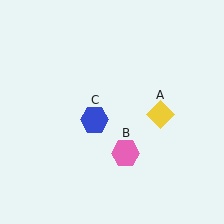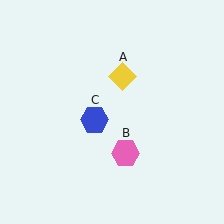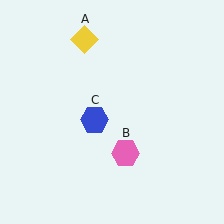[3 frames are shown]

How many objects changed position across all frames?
1 object changed position: yellow diamond (object A).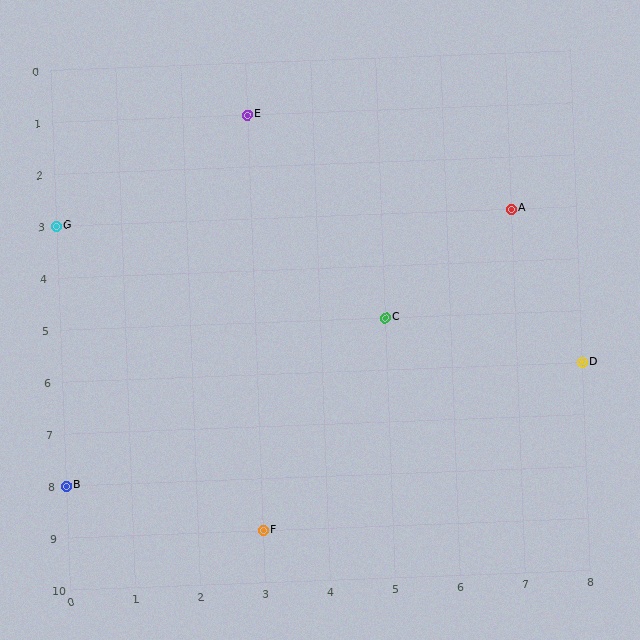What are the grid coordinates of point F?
Point F is at grid coordinates (3, 9).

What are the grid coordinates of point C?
Point C is at grid coordinates (5, 5).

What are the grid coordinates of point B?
Point B is at grid coordinates (0, 8).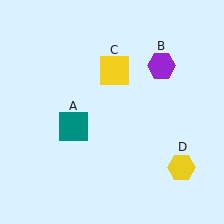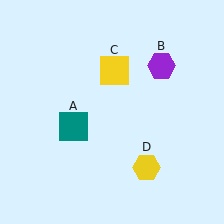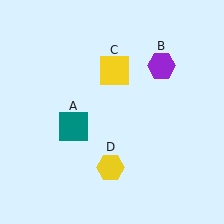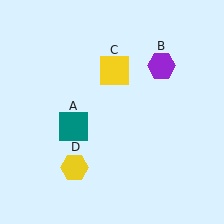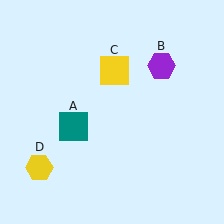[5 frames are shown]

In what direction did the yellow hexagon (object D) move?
The yellow hexagon (object D) moved left.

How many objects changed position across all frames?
1 object changed position: yellow hexagon (object D).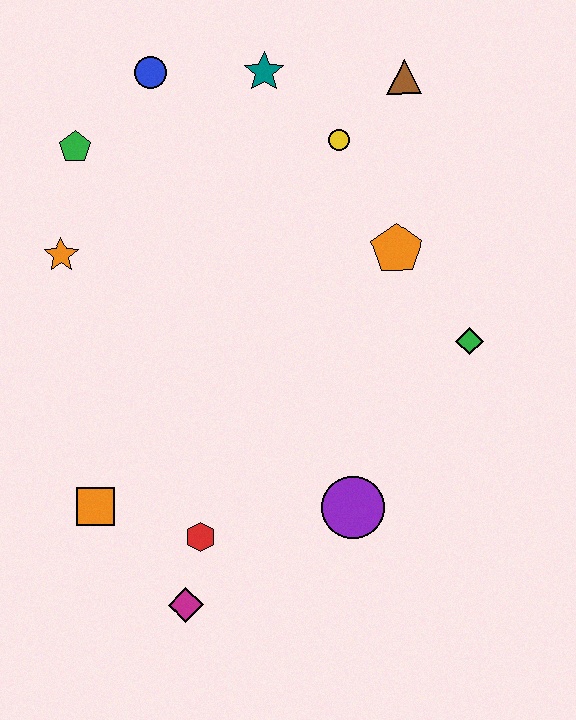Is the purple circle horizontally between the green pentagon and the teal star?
No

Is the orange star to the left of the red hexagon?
Yes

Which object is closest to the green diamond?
The orange pentagon is closest to the green diamond.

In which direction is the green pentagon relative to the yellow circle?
The green pentagon is to the left of the yellow circle.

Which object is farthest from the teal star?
The magenta diamond is farthest from the teal star.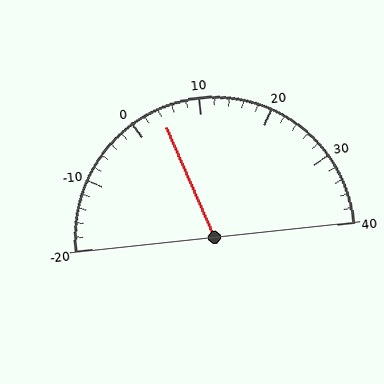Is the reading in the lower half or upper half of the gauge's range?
The reading is in the lower half of the range (-20 to 40).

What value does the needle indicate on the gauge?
The needle indicates approximately 4.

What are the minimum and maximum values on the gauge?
The gauge ranges from -20 to 40.